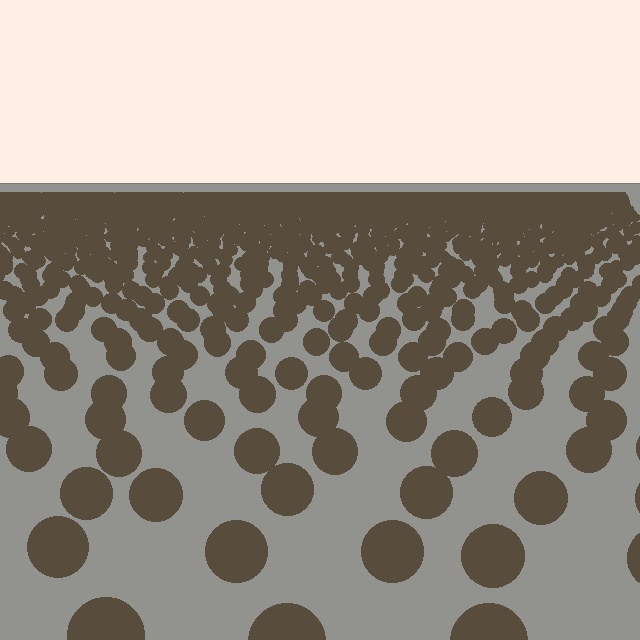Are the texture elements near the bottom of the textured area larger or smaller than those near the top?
Larger. Near the bottom, elements are closer to the viewer and appear at a bigger on-screen size.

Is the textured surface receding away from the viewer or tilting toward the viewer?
The surface is receding away from the viewer. Texture elements get smaller and denser toward the top.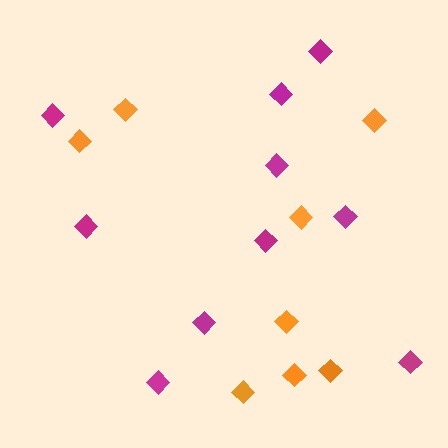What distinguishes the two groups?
There are 2 groups: one group of orange diamonds (8) and one group of magenta diamonds (10).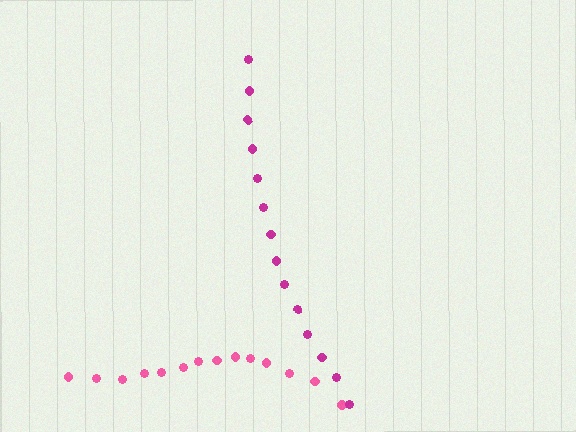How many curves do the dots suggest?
There are 2 distinct paths.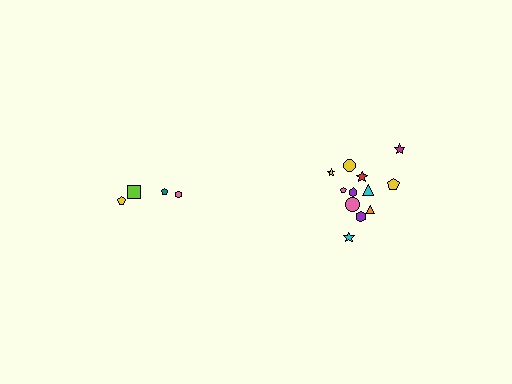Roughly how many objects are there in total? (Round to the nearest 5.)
Roughly 15 objects in total.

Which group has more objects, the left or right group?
The right group.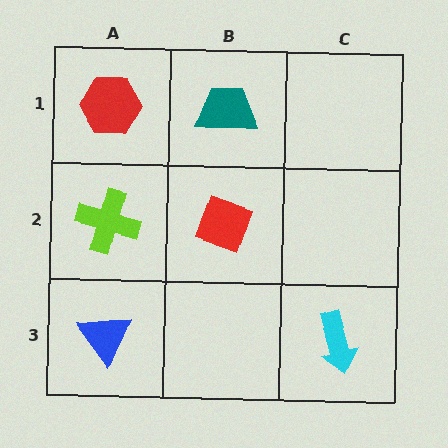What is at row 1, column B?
A teal trapezoid.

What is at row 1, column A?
A red hexagon.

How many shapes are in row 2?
2 shapes.